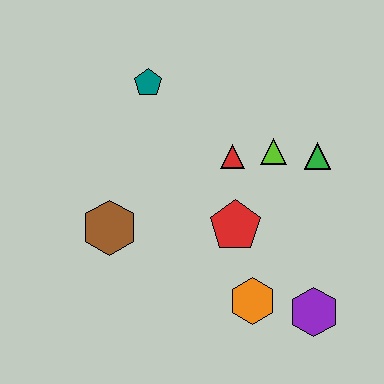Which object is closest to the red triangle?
The lime triangle is closest to the red triangle.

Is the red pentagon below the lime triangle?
Yes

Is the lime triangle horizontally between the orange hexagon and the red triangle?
No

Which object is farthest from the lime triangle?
The brown hexagon is farthest from the lime triangle.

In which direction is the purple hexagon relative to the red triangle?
The purple hexagon is below the red triangle.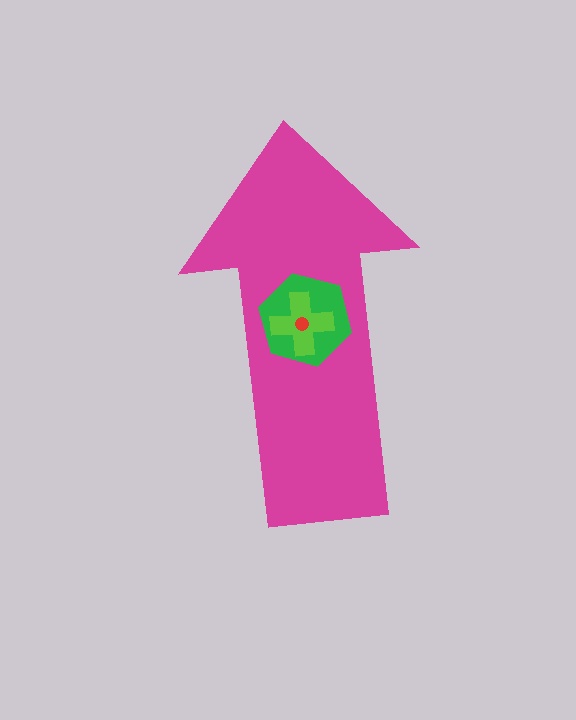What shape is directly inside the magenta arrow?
The green hexagon.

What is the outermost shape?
The magenta arrow.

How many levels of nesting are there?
4.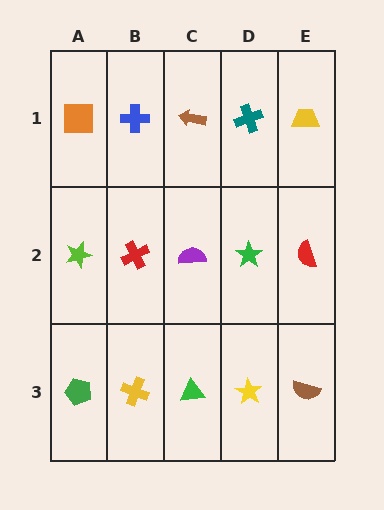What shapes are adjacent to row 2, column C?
A brown arrow (row 1, column C), a green triangle (row 3, column C), a red cross (row 2, column B), a green star (row 2, column D).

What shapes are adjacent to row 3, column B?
A red cross (row 2, column B), a green pentagon (row 3, column A), a green triangle (row 3, column C).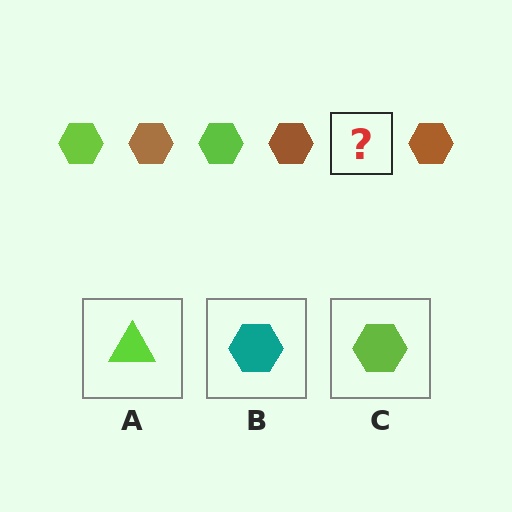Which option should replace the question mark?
Option C.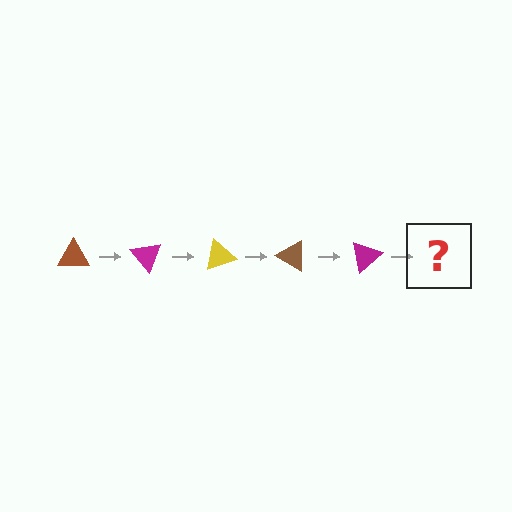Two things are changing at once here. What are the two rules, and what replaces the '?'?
The two rules are that it rotates 50 degrees each step and the color cycles through brown, magenta, and yellow. The '?' should be a yellow triangle, rotated 250 degrees from the start.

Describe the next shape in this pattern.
It should be a yellow triangle, rotated 250 degrees from the start.